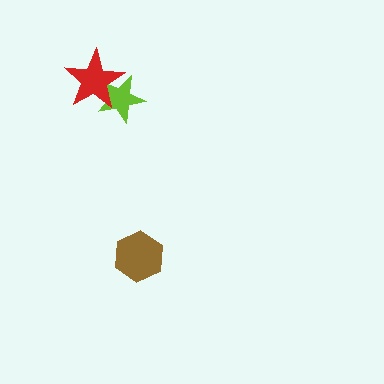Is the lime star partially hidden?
Yes, it is partially covered by another shape.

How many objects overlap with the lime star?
1 object overlaps with the lime star.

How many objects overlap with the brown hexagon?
0 objects overlap with the brown hexagon.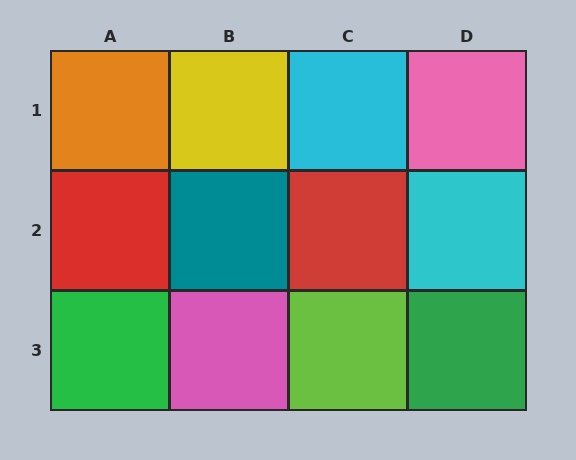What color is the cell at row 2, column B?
Teal.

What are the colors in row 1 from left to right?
Orange, yellow, cyan, pink.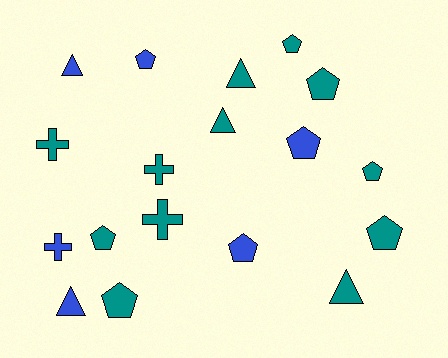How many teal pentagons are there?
There are 6 teal pentagons.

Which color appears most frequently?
Teal, with 12 objects.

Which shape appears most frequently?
Pentagon, with 9 objects.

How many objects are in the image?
There are 18 objects.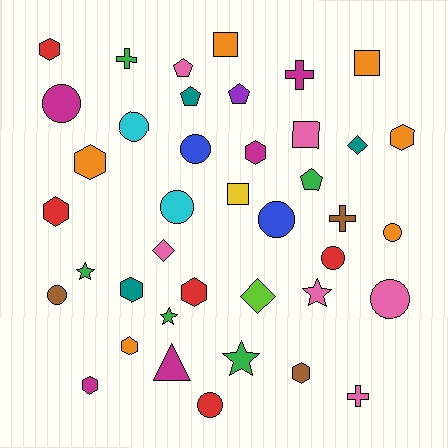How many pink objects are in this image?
There are 6 pink objects.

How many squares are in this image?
There are 4 squares.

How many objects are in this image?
There are 40 objects.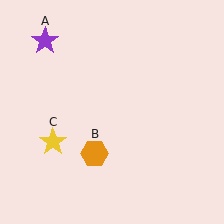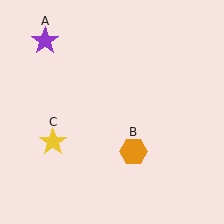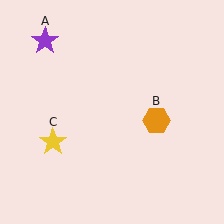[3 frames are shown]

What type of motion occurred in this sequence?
The orange hexagon (object B) rotated counterclockwise around the center of the scene.